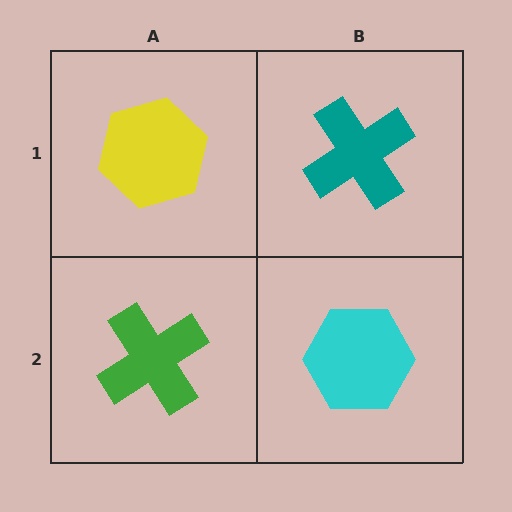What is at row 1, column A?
A yellow hexagon.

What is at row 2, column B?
A cyan hexagon.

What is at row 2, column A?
A green cross.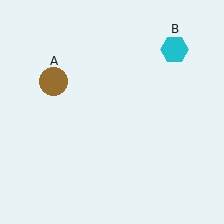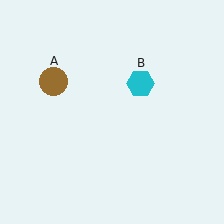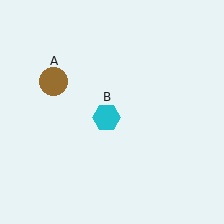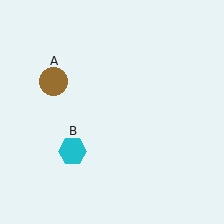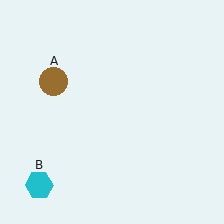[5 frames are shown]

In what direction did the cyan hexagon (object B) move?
The cyan hexagon (object B) moved down and to the left.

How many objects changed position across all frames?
1 object changed position: cyan hexagon (object B).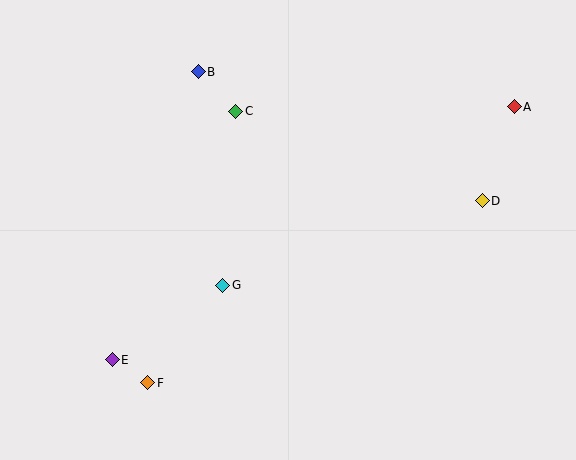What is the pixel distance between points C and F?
The distance between C and F is 285 pixels.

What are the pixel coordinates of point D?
Point D is at (482, 201).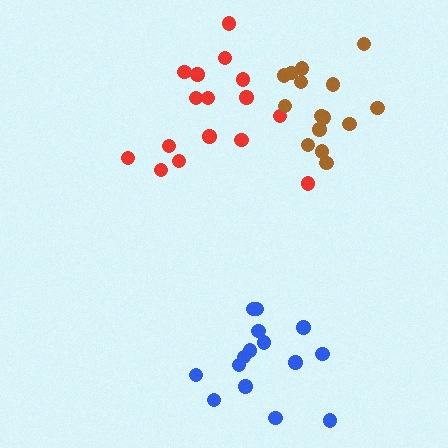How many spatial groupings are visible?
There are 3 spatial groupings.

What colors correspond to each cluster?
The clusters are colored: red, blue, brown.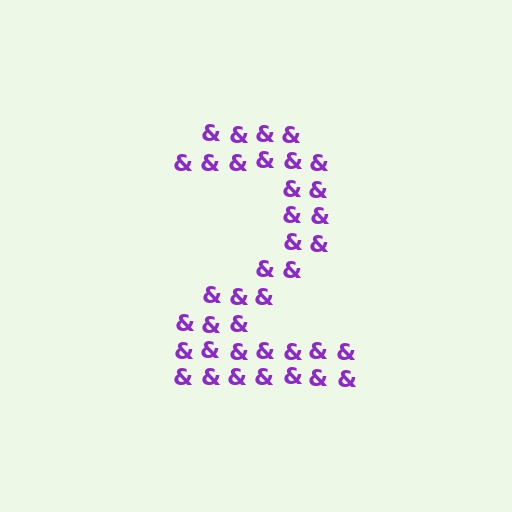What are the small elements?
The small elements are ampersands.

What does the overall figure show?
The overall figure shows the digit 2.